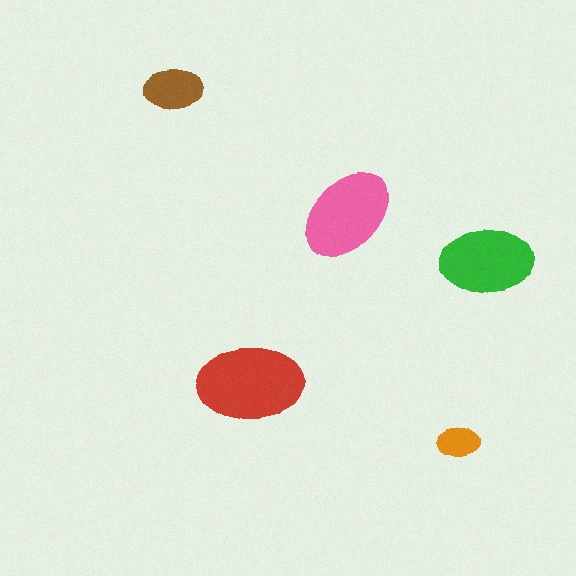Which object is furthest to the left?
The brown ellipse is leftmost.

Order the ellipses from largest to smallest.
the red one, the pink one, the green one, the brown one, the orange one.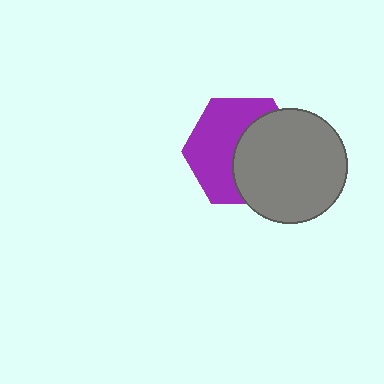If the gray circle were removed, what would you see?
You would see the complete purple hexagon.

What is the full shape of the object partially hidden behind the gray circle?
The partially hidden object is a purple hexagon.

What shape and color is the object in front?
The object in front is a gray circle.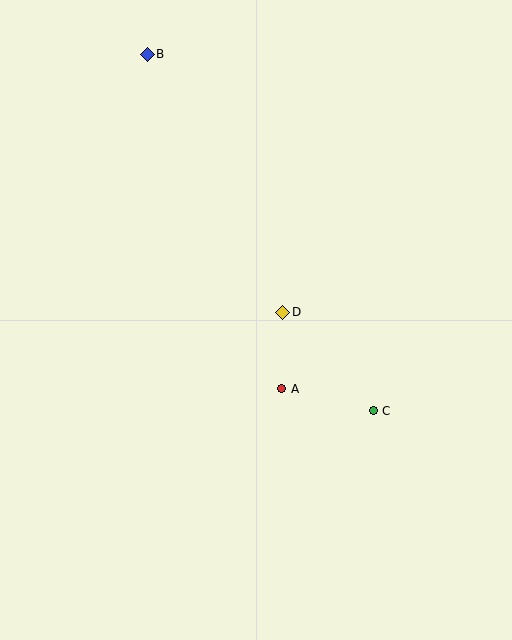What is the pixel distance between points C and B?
The distance between C and B is 422 pixels.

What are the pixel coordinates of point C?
Point C is at (373, 411).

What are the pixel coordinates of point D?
Point D is at (283, 312).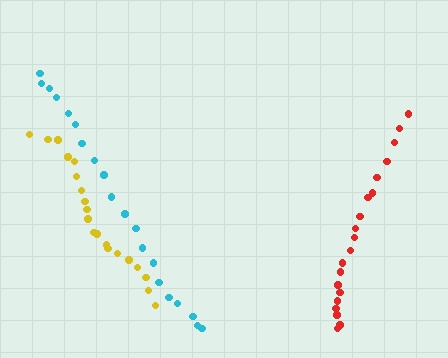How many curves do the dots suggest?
There are 3 distinct paths.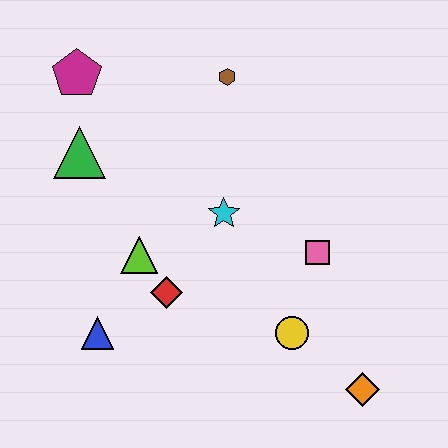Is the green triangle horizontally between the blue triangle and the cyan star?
No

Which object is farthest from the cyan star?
The orange diamond is farthest from the cyan star.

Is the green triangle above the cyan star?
Yes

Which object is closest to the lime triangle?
The red diamond is closest to the lime triangle.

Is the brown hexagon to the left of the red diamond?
No